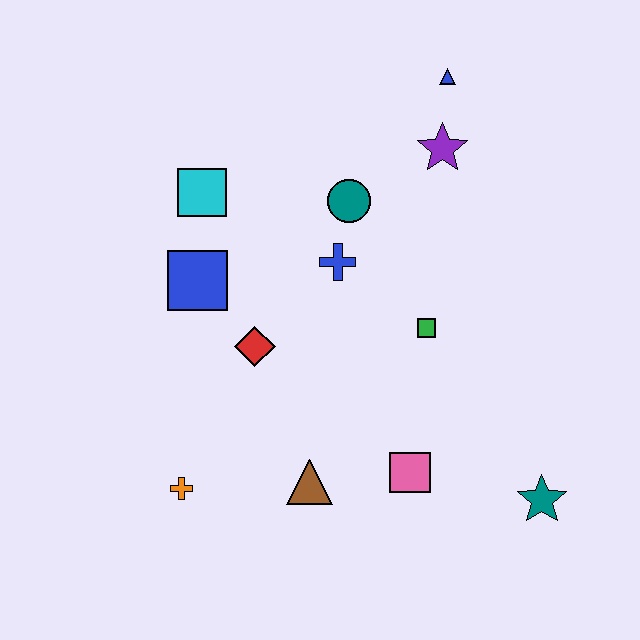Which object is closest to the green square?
The blue cross is closest to the green square.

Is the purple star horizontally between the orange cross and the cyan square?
No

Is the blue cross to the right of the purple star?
No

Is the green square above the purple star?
No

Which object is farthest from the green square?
The orange cross is farthest from the green square.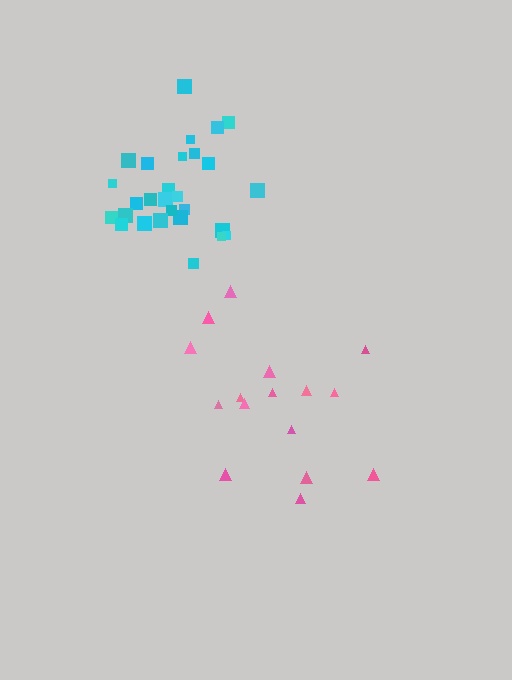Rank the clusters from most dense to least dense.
cyan, pink.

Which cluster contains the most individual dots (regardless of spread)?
Cyan (28).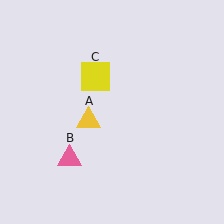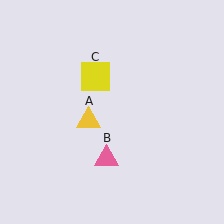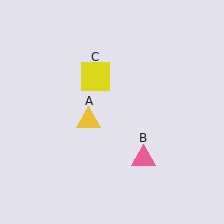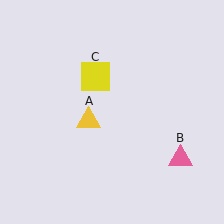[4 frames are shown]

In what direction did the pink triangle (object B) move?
The pink triangle (object B) moved right.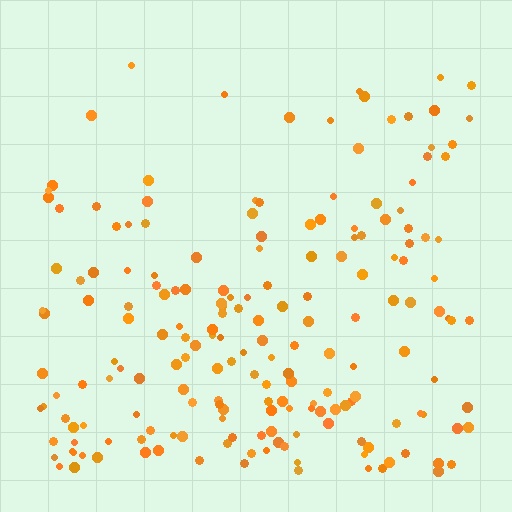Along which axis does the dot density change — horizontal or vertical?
Vertical.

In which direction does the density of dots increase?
From top to bottom, with the bottom side densest.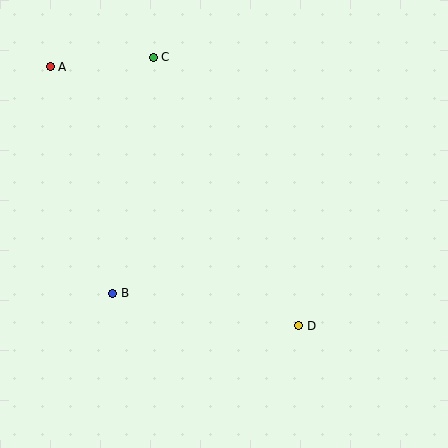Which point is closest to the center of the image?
Point D at (299, 326) is closest to the center.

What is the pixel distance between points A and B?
The distance between A and B is 235 pixels.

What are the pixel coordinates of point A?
Point A is at (50, 67).